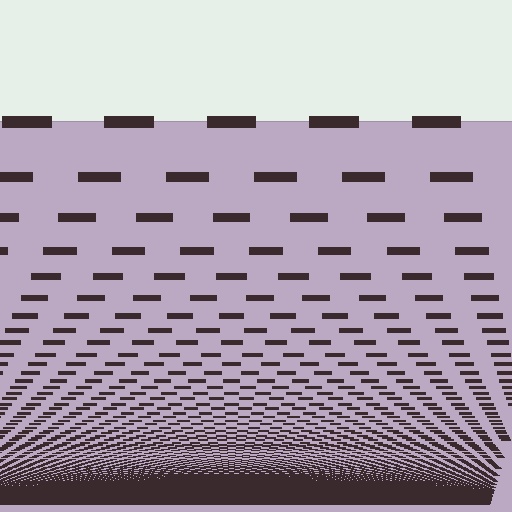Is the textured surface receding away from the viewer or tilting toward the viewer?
The surface appears to tilt toward the viewer. Texture elements get larger and sparser toward the top.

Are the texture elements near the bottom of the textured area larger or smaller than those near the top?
Smaller. The gradient is inverted — elements near the bottom are smaller and denser.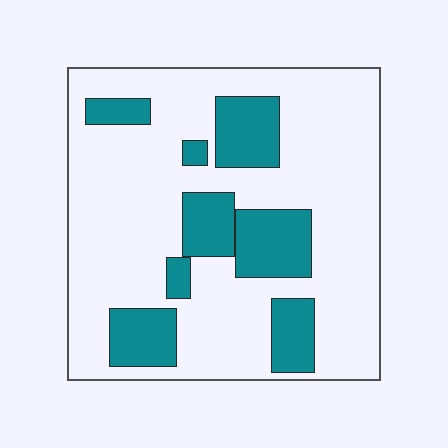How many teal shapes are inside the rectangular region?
8.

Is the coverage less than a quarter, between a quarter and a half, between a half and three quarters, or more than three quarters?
Less than a quarter.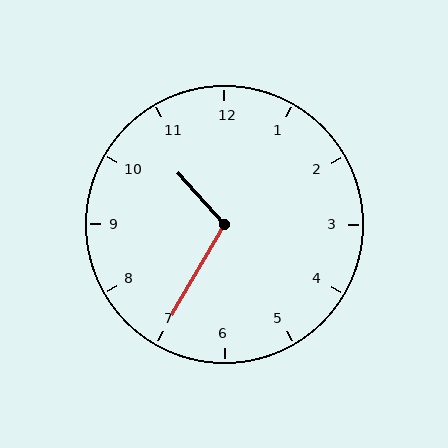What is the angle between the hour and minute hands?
Approximately 108 degrees.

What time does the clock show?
10:35.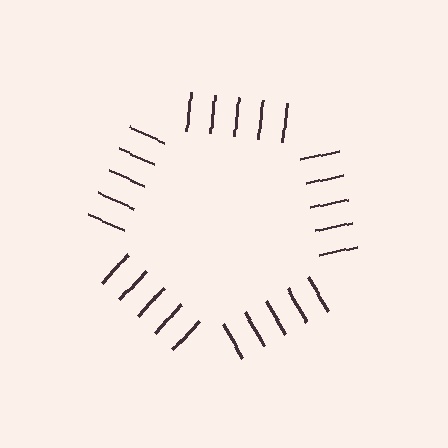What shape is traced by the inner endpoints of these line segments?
An illusory pentagon — the line segments terminate on its edges but no continuous stroke is drawn.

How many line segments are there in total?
25 — 5 along each of the 5 edges.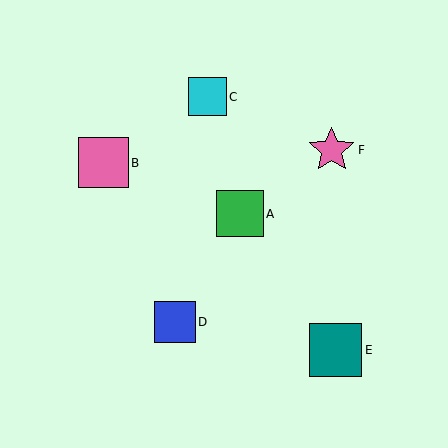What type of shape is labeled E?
Shape E is a teal square.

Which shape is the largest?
The teal square (labeled E) is the largest.